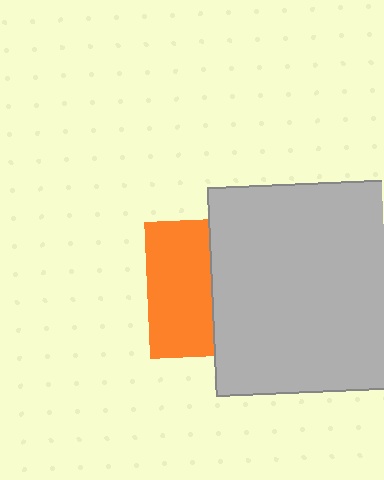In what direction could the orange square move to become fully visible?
The orange square could move left. That would shift it out from behind the light gray rectangle entirely.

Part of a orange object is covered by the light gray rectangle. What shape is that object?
It is a square.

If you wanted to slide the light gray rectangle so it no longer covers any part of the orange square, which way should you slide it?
Slide it right — that is the most direct way to separate the two shapes.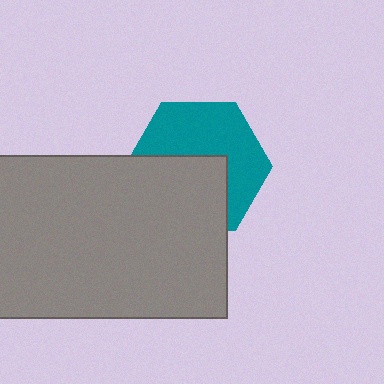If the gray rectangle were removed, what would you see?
You would see the complete teal hexagon.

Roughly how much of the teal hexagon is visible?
About half of it is visible (roughly 54%).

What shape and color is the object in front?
The object in front is a gray rectangle.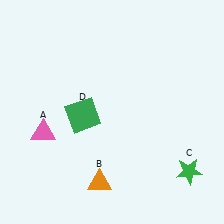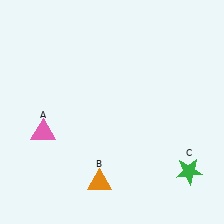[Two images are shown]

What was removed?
The green square (D) was removed in Image 2.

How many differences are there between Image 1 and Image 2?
There is 1 difference between the two images.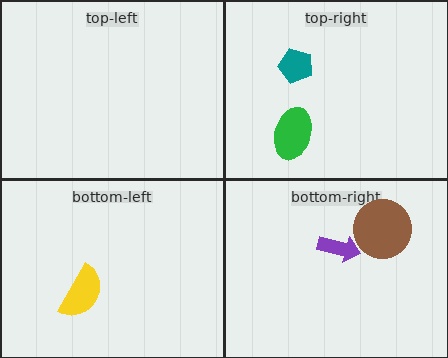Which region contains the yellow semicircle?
The bottom-left region.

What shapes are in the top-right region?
The teal pentagon, the green ellipse.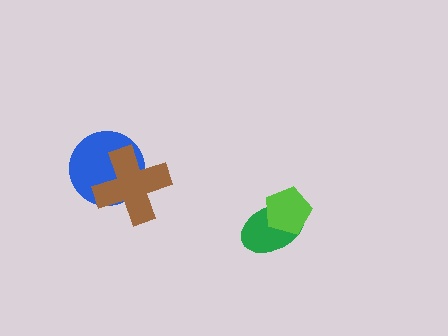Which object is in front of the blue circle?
The brown cross is in front of the blue circle.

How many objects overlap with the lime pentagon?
1 object overlaps with the lime pentagon.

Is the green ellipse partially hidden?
Yes, it is partially covered by another shape.